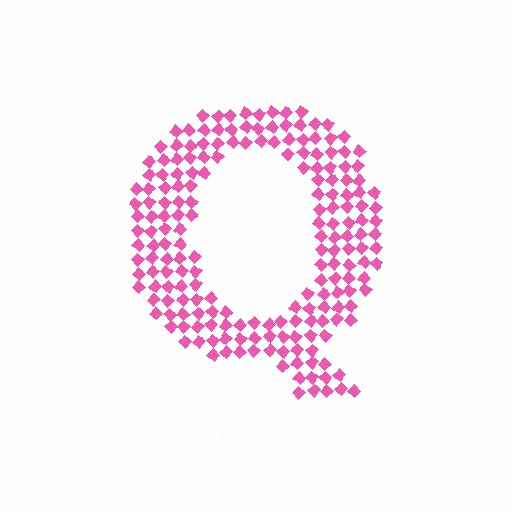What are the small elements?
The small elements are diamonds.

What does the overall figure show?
The overall figure shows the letter Q.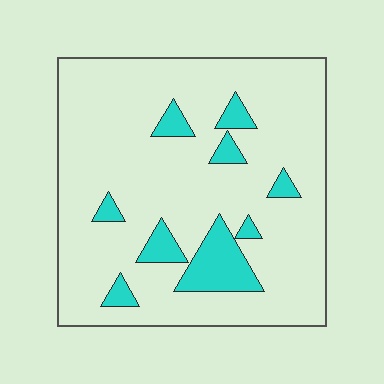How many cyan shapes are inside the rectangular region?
9.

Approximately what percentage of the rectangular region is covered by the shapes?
Approximately 15%.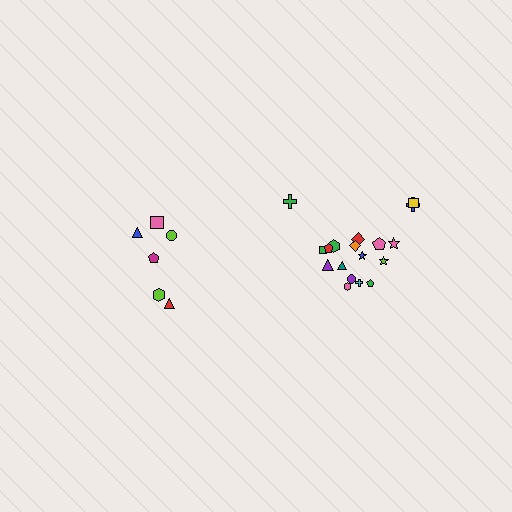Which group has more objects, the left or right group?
The right group.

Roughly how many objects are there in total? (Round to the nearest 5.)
Roughly 25 objects in total.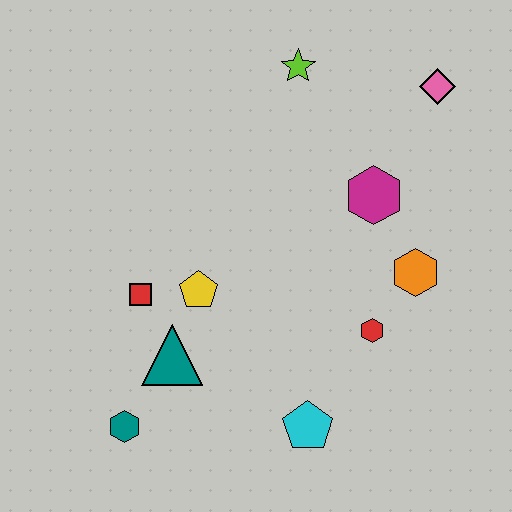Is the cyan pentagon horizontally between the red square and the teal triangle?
No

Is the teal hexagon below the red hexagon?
Yes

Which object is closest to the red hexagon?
The orange hexagon is closest to the red hexagon.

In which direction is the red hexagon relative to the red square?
The red hexagon is to the right of the red square.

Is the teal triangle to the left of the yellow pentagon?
Yes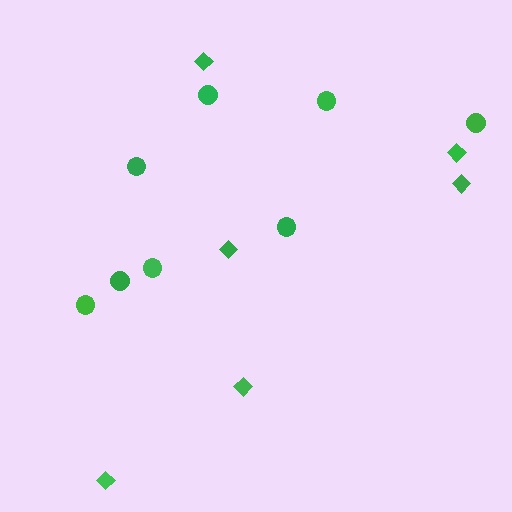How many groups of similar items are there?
There are 2 groups: one group of circles (8) and one group of diamonds (6).